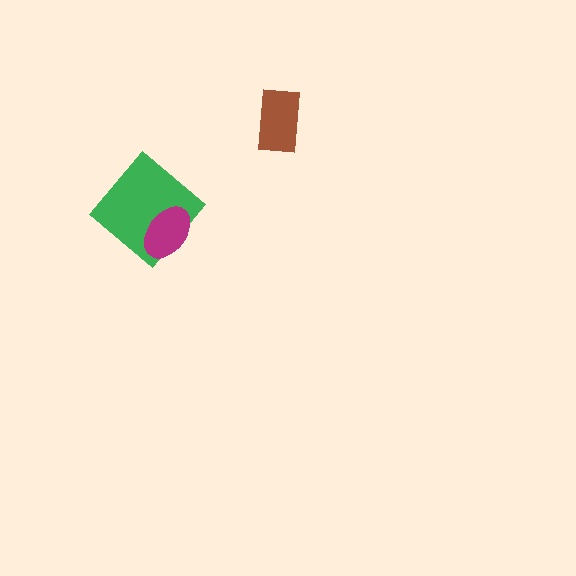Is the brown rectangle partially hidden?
No, no other shape covers it.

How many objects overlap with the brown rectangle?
0 objects overlap with the brown rectangle.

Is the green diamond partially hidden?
Yes, it is partially covered by another shape.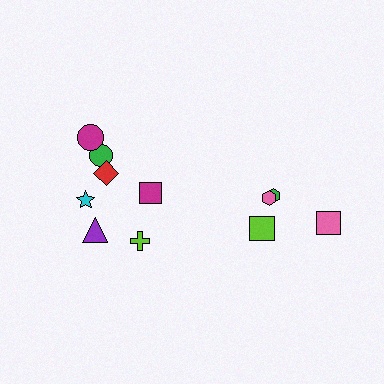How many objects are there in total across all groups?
There are 11 objects.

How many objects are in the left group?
There are 7 objects.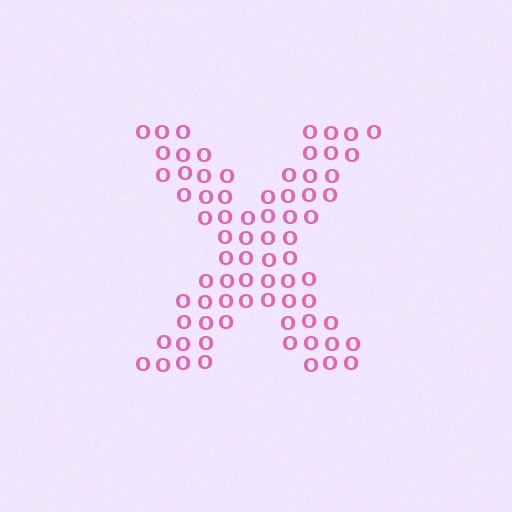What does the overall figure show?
The overall figure shows the letter X.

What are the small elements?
The small elements are letter O's.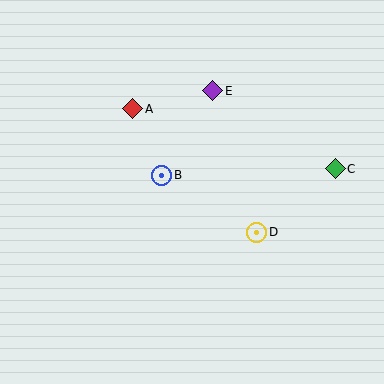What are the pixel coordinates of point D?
Point D is at (257, 233).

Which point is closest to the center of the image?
Point B at (162, 175) is closest to the center.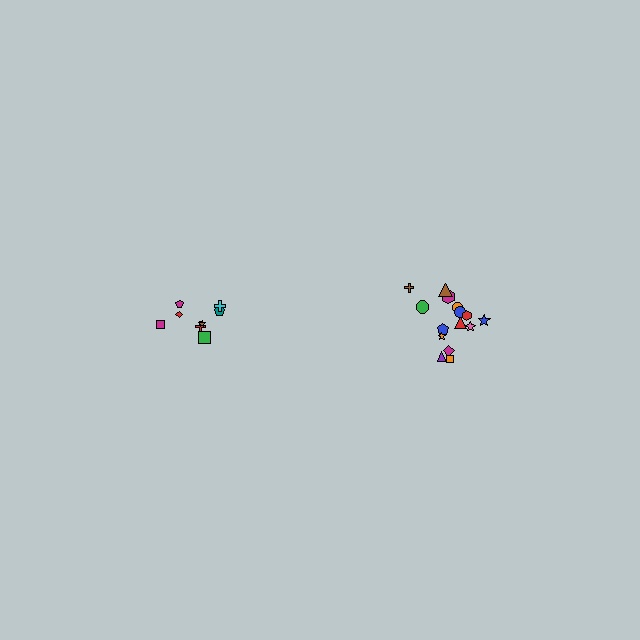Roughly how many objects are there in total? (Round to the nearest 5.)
Roughly 25 objects in total.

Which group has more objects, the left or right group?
The right group.